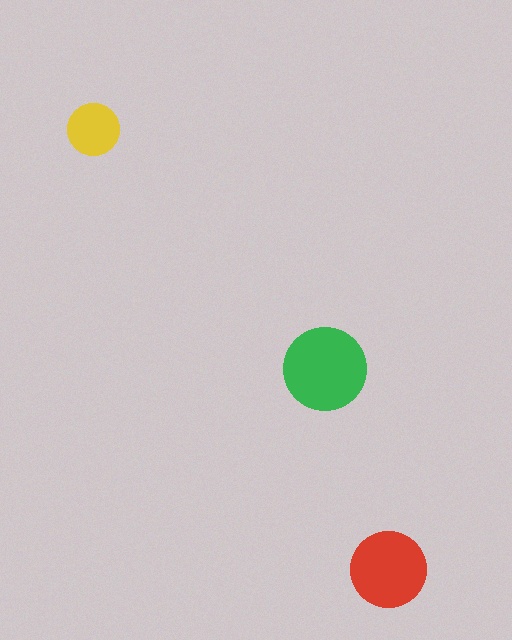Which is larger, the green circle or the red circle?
The green one.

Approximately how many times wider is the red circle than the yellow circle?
About 1.5 times wider.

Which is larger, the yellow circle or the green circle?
The green one.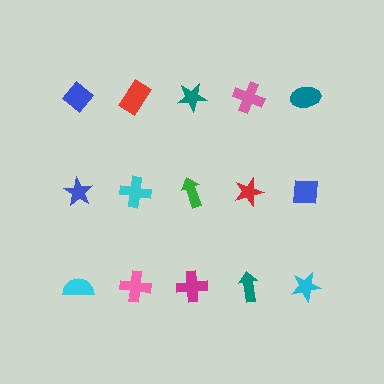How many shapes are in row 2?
5 shapes.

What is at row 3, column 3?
A magenta cross.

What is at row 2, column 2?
A cyan cross.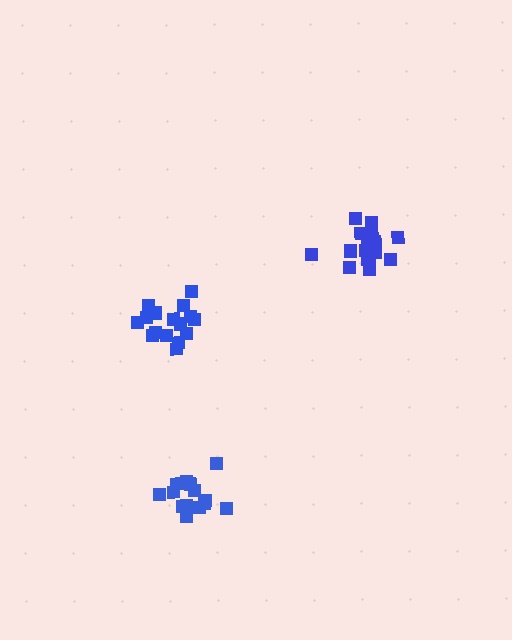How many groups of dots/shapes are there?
There are 3 groups.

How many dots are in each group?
Group 1: 16 dots, Group 2: 17 dots, Group 3: 16 dots (49 total).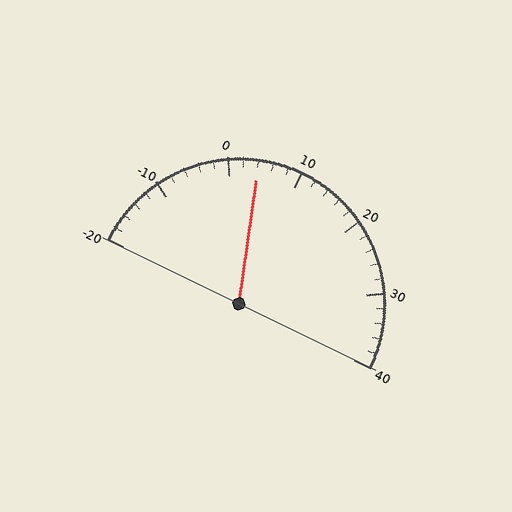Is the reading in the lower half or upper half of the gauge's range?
The reading is in the lower half of the range (-20 to 40).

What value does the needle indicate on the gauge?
The needle indicates approximately 4.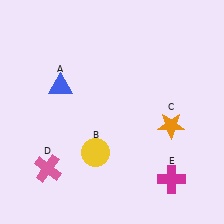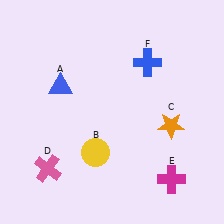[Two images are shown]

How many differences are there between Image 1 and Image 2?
There is 1 difference between the two images.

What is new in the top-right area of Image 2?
A blue cross (F) was added in the top-right area of Image 2.